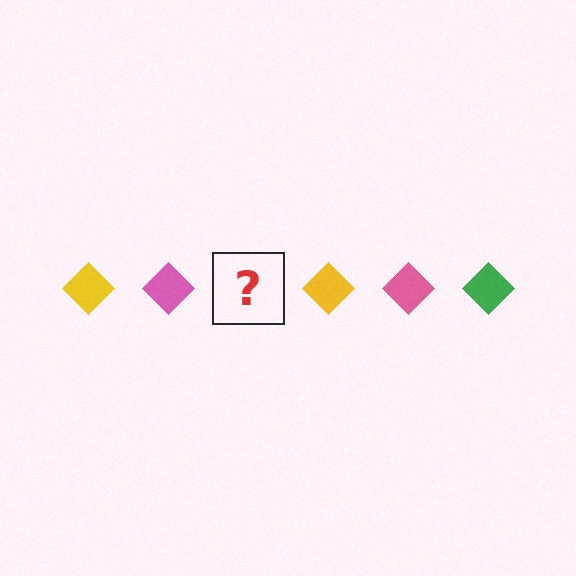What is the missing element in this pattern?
The missing element is a green diamond.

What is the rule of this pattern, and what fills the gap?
The rule is that the pattern cycles through yellow, pink, green diamonds. The gap should be filled with a green diamond.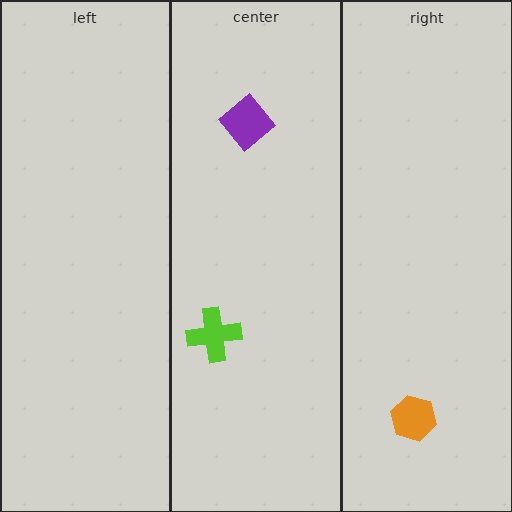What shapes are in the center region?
The purple diamond, the lime cross.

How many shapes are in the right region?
1.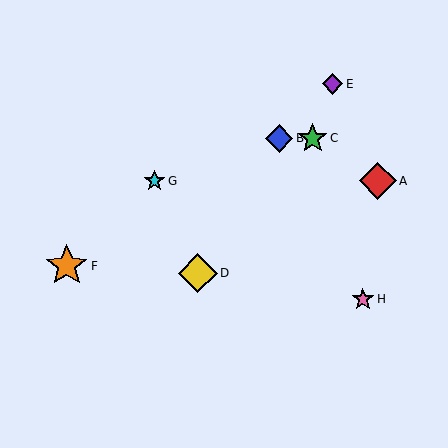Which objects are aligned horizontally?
Objects B, C are aligned horizontally.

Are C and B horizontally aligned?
Yes, both are at y≈139.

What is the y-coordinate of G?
Object G is at y≈181.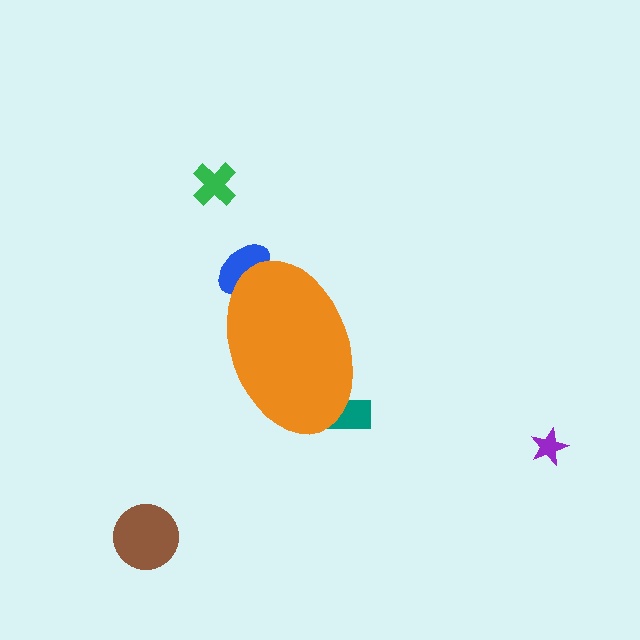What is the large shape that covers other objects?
An orange ellipse.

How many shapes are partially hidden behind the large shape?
2 shapes are partially hidden.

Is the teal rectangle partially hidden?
Yes, the teal rectangle is partially hidden behind the orange ellipse.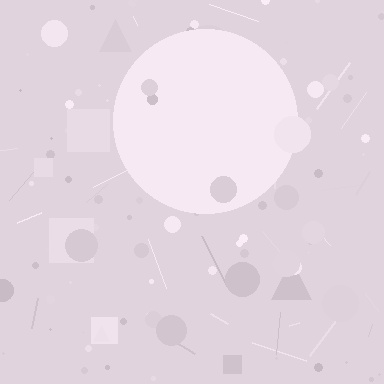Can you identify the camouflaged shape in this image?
The camouflaged shape is a circle.